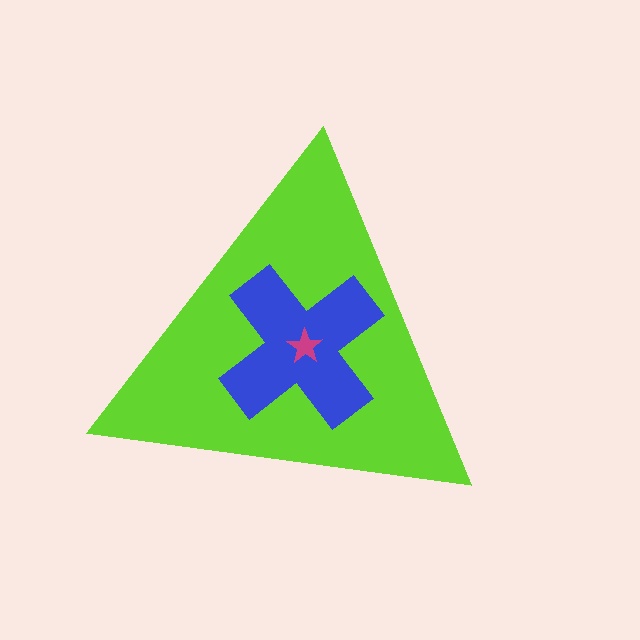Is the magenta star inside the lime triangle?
Yes.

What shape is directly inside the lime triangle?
The blue cross.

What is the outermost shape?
The lime triangle.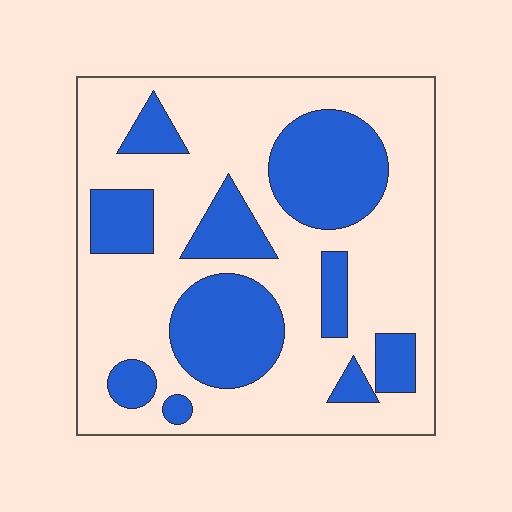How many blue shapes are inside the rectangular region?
10.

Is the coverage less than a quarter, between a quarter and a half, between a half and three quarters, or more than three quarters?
Between a quarter and a half.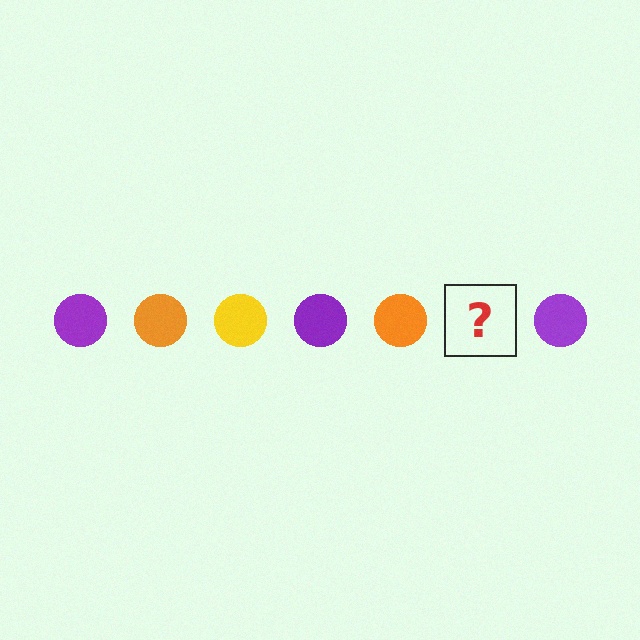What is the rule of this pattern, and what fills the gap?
The rule is that the pattern cycles through purple, orange, yellow circles. The gap should be filled with a yellow circle.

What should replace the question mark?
The question mark should be replaced with a yellow circle.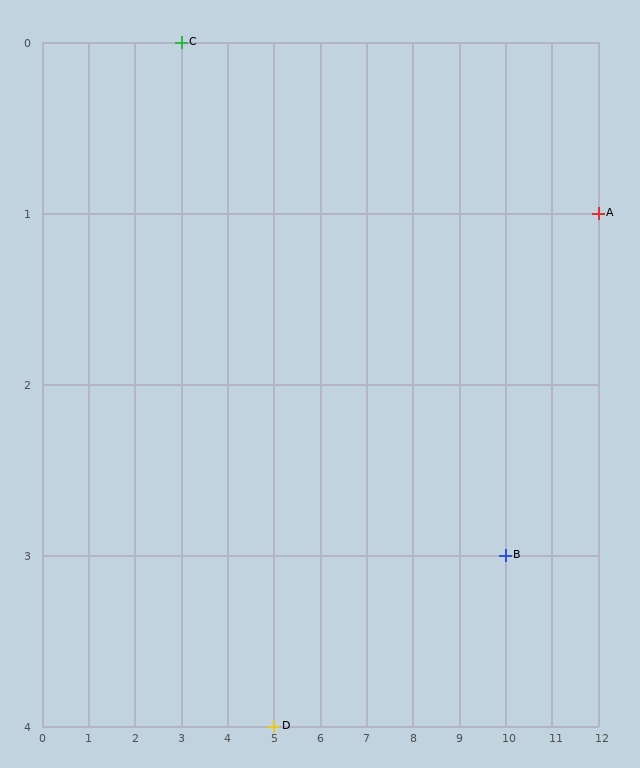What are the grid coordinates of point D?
Point D is at grid coordinates (5, 4).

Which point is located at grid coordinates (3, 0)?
Point C is at (3, 0).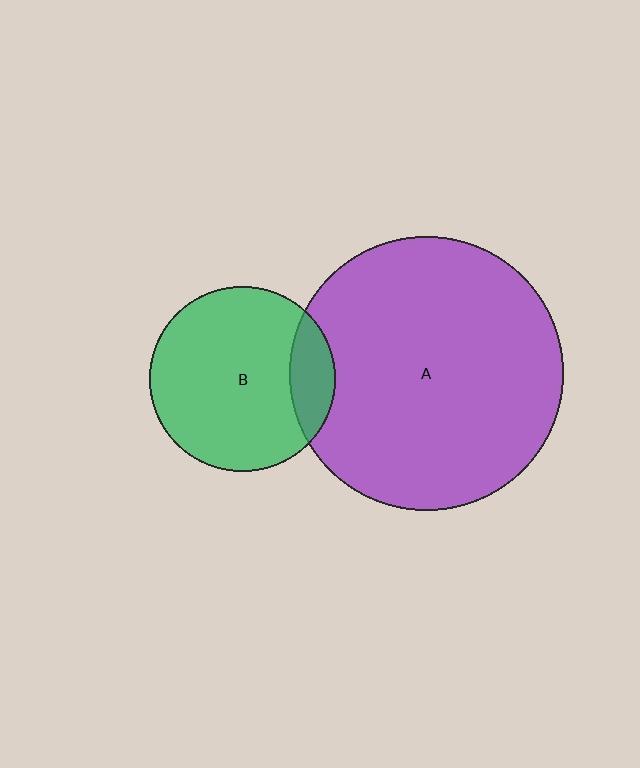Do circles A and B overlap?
Yes.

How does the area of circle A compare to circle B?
Approximately 2.2 times.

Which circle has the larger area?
Circle A (purple).